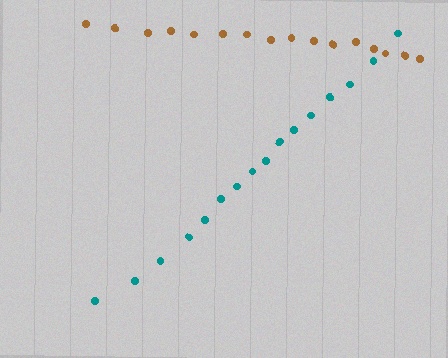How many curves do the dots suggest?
There are 2 distinct paths.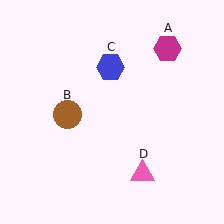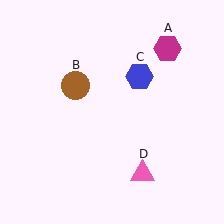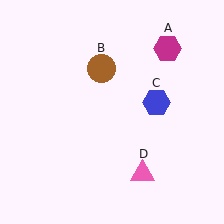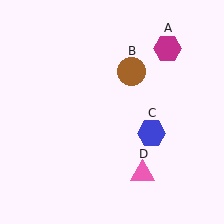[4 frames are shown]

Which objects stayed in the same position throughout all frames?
Magenta hexagon (object A) and pink triangle (object D) remained stationary.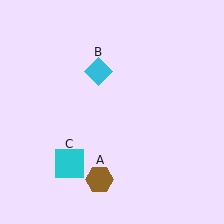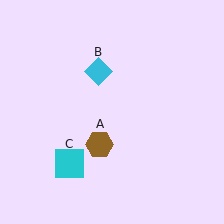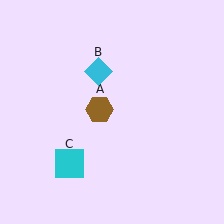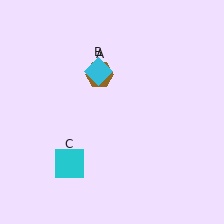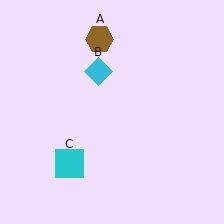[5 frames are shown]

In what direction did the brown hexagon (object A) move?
The brown hexagon (object A) moved up.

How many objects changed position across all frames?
1 object changed position: brown hexagon (object A).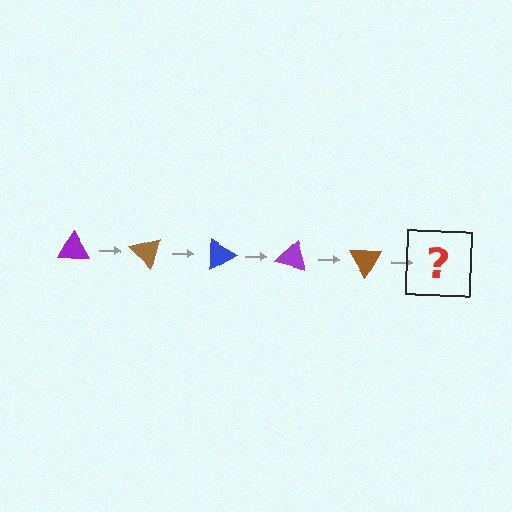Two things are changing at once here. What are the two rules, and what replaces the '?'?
The two rules are that it rotates 45 degrees each step and the color cycles through purple, brown, and blue. The '?' should be a blue triangle, rotated 225 degrees from the start.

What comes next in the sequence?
The next element should be a blue triangle, rotated 225 degrees from the start.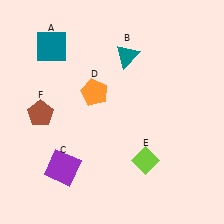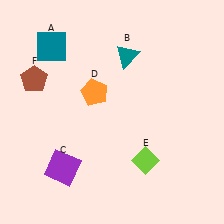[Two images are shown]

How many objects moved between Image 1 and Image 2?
1 object moved between the two images.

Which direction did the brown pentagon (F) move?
The brown pentagon (F) moved up.